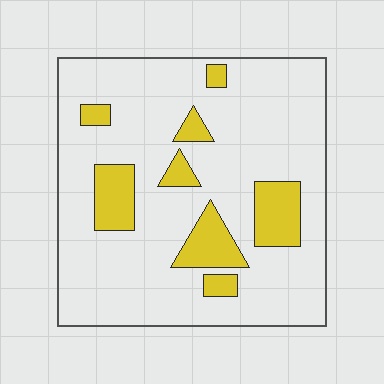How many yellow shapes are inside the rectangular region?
8.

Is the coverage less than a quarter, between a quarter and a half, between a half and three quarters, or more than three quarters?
Less than a quarter.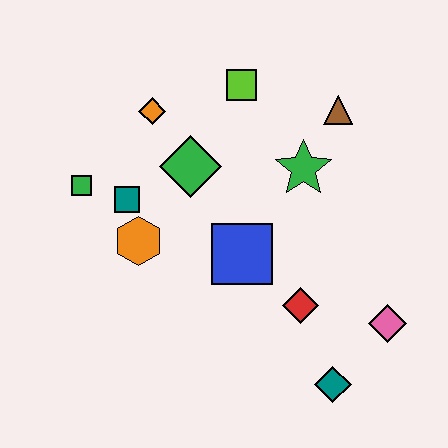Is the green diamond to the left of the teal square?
No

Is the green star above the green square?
Yes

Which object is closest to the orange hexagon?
The teal square is closest to the orange hexagon.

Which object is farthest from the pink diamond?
The green square is farthest from the pink diamond.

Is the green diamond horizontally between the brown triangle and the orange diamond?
Yes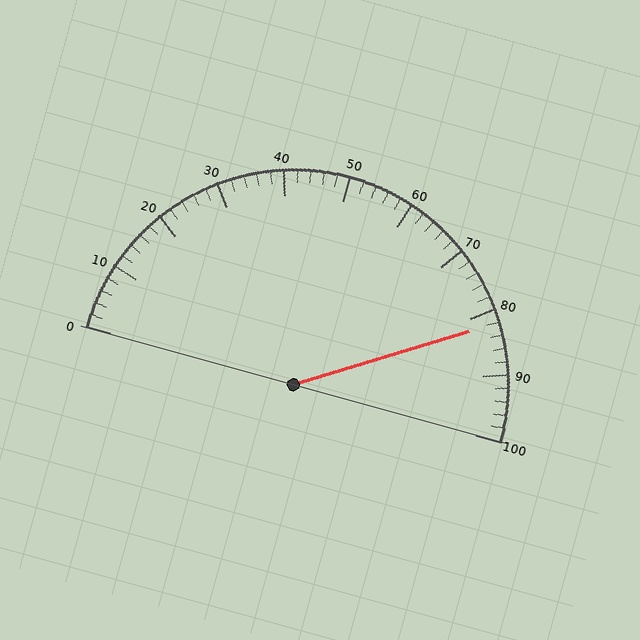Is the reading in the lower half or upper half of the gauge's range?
The reading is in the upper half of the range (0 to 100).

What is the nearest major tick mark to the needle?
The nearest major tick mark is 80.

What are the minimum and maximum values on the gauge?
The gauge ranges from 0 to 100.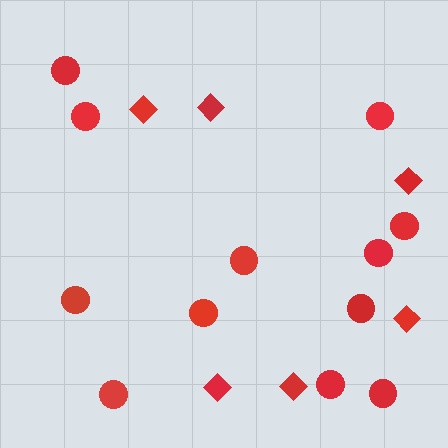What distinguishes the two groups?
There are 2 groups: one group of diamonds (6) and one group of circles (12).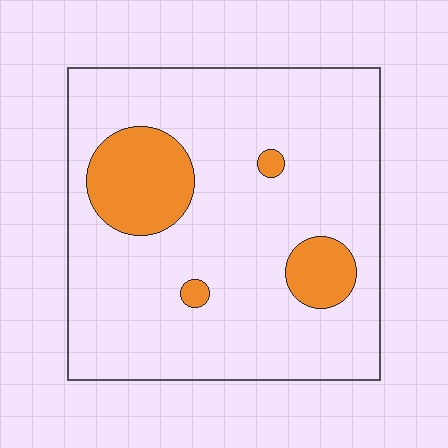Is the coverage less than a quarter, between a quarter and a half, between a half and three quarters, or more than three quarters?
Less than a quarter.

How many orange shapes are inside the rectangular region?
4.